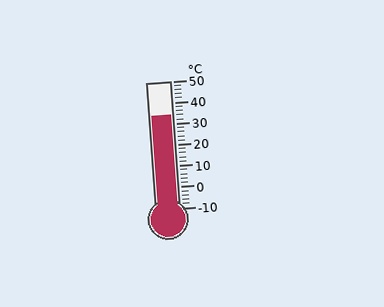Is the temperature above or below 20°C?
The temperature is above 20°C.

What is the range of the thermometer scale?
The thermometer scale ranges from -10°C to 50°C.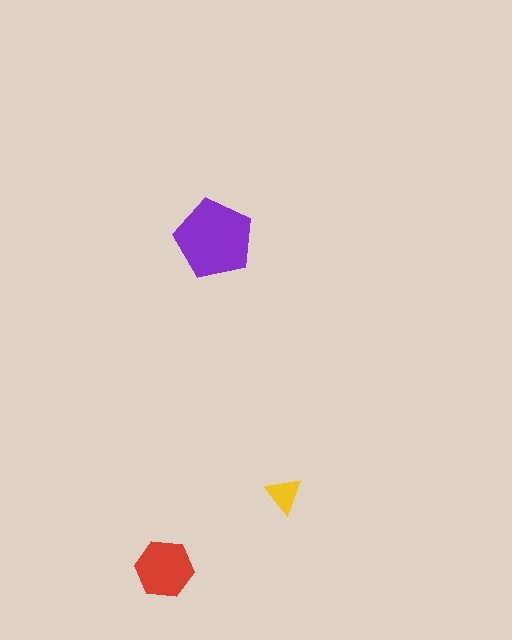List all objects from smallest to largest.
The yellow triangle, the red hexagon, the purple pentagon.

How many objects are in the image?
There are 3 objects in the image.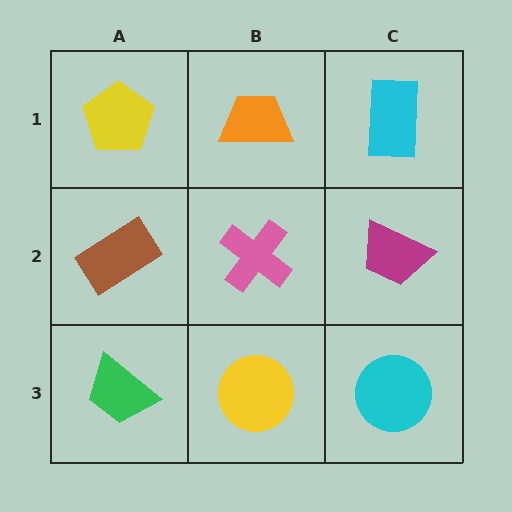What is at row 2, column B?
A pink cross.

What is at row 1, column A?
A yellow pentagon.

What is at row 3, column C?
A cyan circle.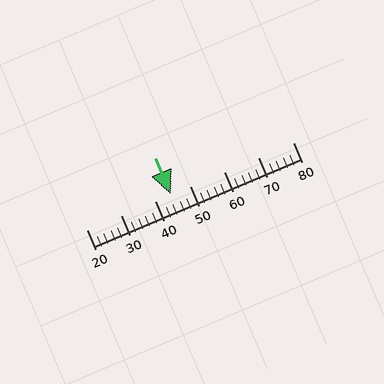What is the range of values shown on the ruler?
The ruler shows values from 20 to 80.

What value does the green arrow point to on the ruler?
The green arrow points to approximately 44.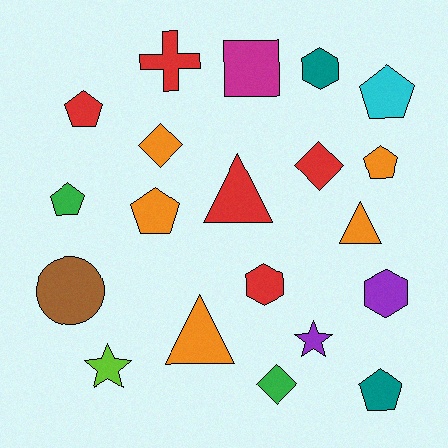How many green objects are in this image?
There are 2 green objects.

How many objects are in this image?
There are 20 objects.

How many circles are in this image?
There is 1 circle.